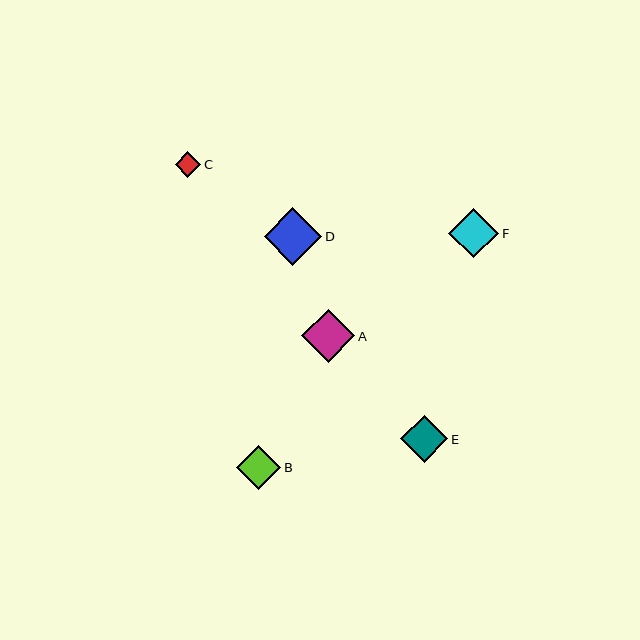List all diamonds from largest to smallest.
From largest to smallest: D, A, F, E, B, C.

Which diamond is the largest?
Diamond D is the largest with a size of approximately 58 pixels.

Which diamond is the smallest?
Diamond C is the smallest with a size of approximately 26 pixels.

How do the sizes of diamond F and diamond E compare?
Diamond F and diamond E are approximately the same size.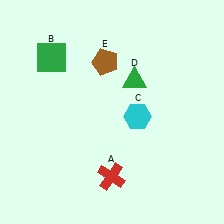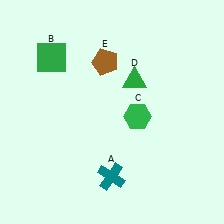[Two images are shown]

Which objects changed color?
A changed from red to teal. C changed from cyan to green.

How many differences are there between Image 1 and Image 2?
There are 2 differences between the two images.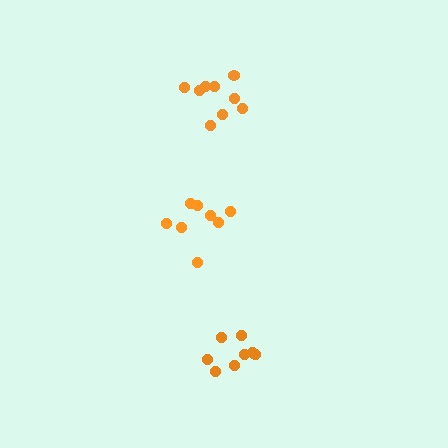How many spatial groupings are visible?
There are 3 spatial groupings.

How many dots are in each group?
Group 1: 9 dots, Group 2: 9 dots, Group 3: 8 dots (26 total).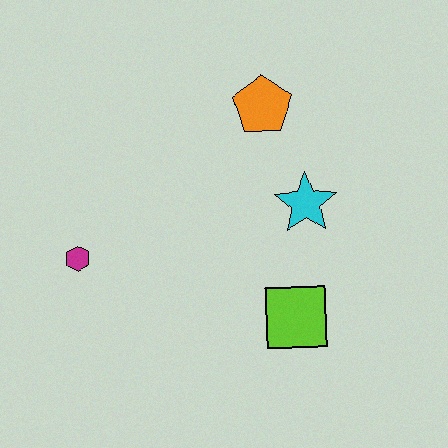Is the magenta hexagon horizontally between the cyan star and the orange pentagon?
No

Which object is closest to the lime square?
The cyan star is closest to the lime square.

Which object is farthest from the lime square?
The magenta hexagon is farthest from the lime square.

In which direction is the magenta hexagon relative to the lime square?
The magenta hexagon is to the left of the lime square.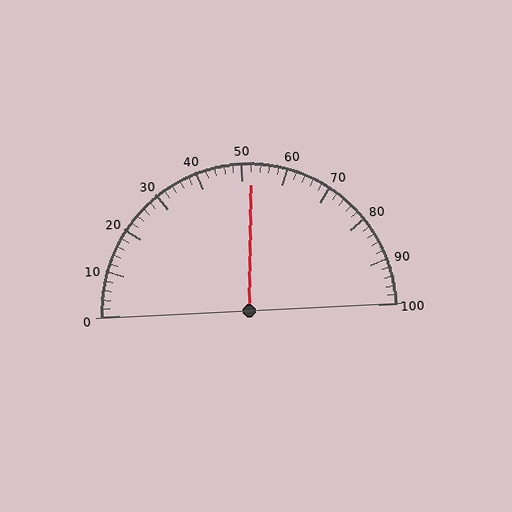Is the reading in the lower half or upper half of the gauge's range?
The reading is in the upper half of the range (0 to 100).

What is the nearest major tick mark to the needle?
The nearest major tick mark is 50.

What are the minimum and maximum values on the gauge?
The gauge ranges from 0 to 100.